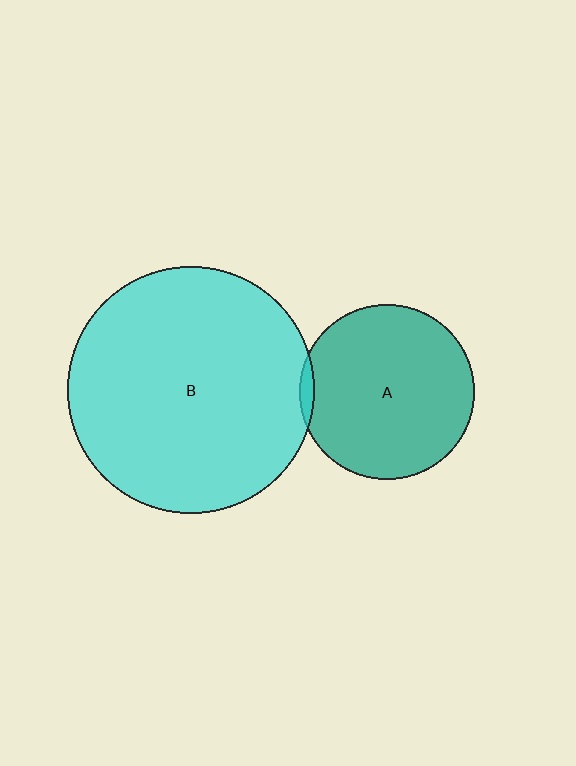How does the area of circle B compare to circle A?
Approximately 2.0 times.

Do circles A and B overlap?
Yes.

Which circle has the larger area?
Circle B (cyan).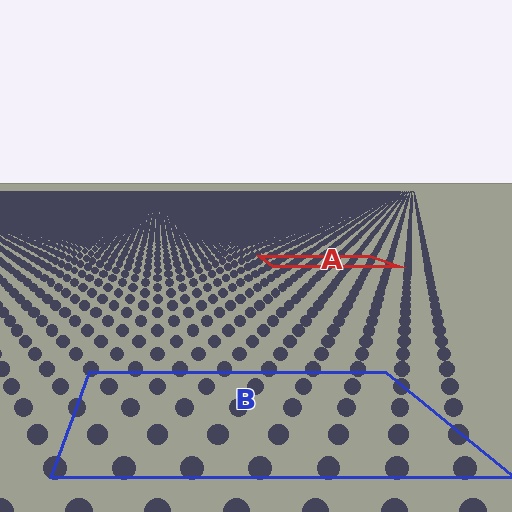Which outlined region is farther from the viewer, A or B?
Region A is farther from the viewer — the texture elements inside it appear smaller and more densely packed.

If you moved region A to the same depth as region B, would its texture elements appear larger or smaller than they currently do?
They would appear larger. At a closer depth, the same texture elements are projected at a bigger on-screen size.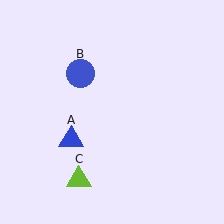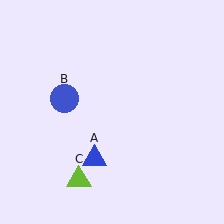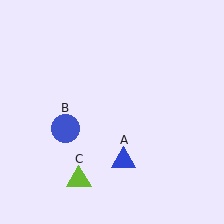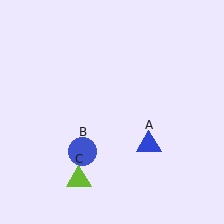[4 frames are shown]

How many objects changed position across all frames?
2 objects changed position: blue triangle (object A), blue circle (object B).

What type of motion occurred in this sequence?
The blue triangle (object A), blue circle (object B) rotated counterclockwise around the center of the scene.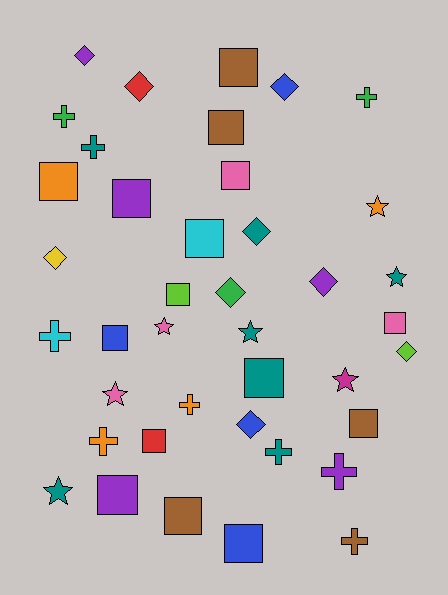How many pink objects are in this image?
There are 4 pink objects.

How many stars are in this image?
There are 7 stars.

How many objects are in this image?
There are 40 objects.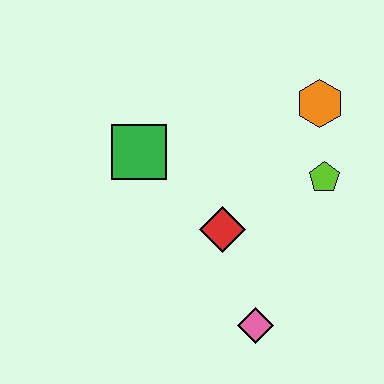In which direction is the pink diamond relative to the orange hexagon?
The pink diamond is below the orange hexagon.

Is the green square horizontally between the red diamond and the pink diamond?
No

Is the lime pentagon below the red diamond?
No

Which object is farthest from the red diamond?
The orange hexagon is farthest from the red diamond.